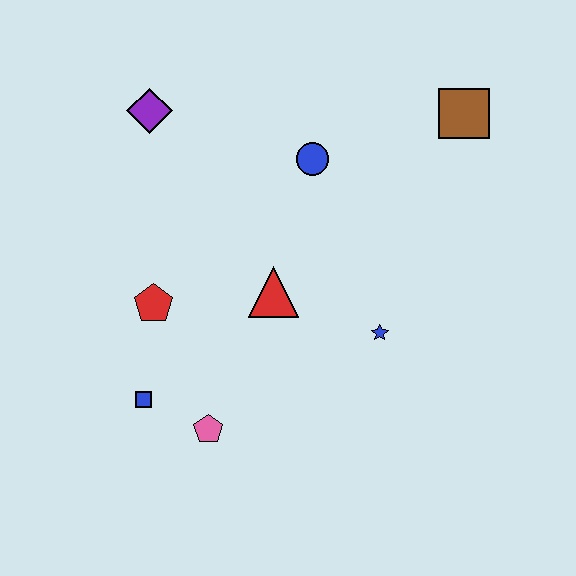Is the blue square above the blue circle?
No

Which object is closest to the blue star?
The red triangle is closest to the blue star.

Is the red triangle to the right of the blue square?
Yes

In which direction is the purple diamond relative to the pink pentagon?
The purple diamond is above the pink pentagon.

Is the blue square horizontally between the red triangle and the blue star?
No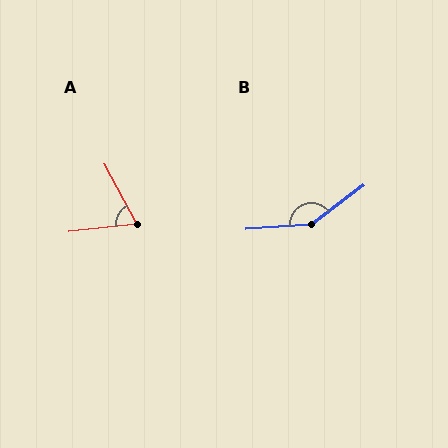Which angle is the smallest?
A, at approximately 68 degrees.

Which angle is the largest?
B, at approximately 148 degrees.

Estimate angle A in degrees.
Approximately 68 degrees.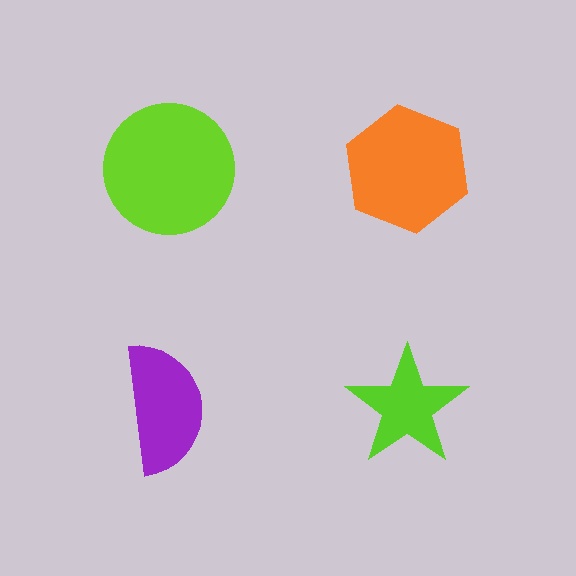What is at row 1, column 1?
A lime circle.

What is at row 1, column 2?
An orange hexagon.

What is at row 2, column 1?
A purple semicircle.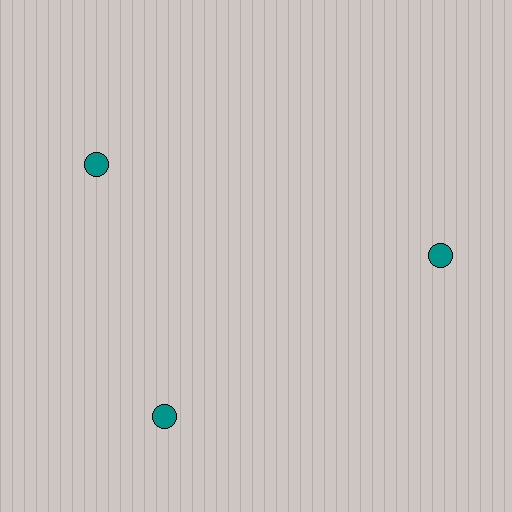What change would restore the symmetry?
The symmetry would be restored by rotating it back into even spacing with its neighbors so that all 3 circles sit at equal angles and equal distance from the center.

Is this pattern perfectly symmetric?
No. The 3 teal circles are arranged in a ring, but one element near the 11 o'clock position is rotated out of alignment along the ring, breaking the 3-fold rotational symmetry.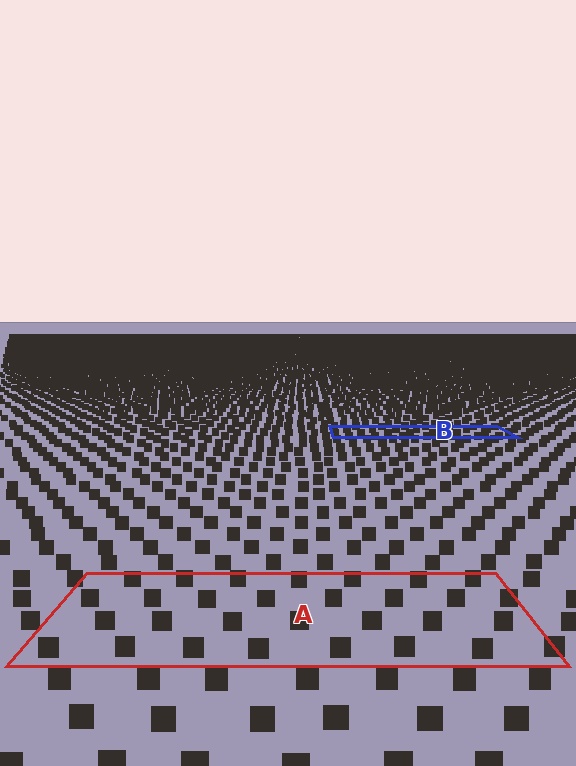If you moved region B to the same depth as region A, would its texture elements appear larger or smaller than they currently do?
They would appear larger. At a closer depth, the same texture elements are projected at a bigger on-screen size.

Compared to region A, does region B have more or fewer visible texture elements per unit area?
Region B has more texture elements per unit area — they are packed more densely because it is farther away.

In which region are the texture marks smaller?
The texture marks are smaller in region B, because it is farther away.